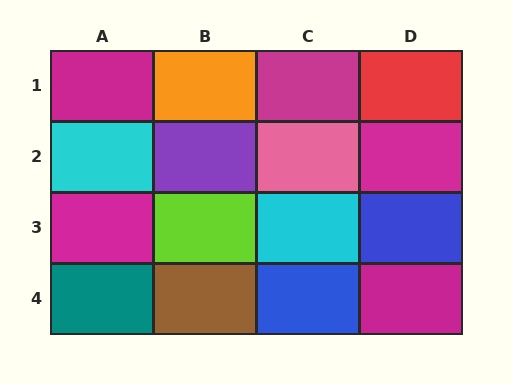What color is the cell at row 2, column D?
Magenta.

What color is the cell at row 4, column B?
Brown.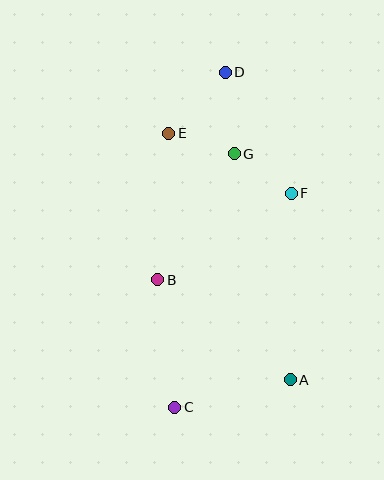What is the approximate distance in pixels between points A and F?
The distance between A and F is approximately 186 pixels.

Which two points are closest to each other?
Points E and G are closest to each other.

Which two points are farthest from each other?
Points C and D are farthest from each other.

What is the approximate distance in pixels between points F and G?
The distance between F and G is approximately 70 pixels.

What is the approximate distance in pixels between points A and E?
The distance between A and E is approximately 275 pixels.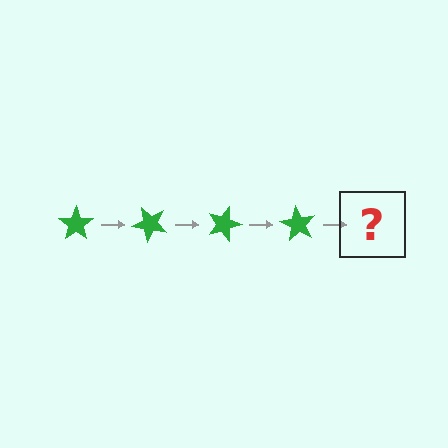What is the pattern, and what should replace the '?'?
The pattern is that the star rotates 45 degrees each step. The '?' should be a green star rotated 180 degrees.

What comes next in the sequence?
The next element should be a green star rotated 180 degrees.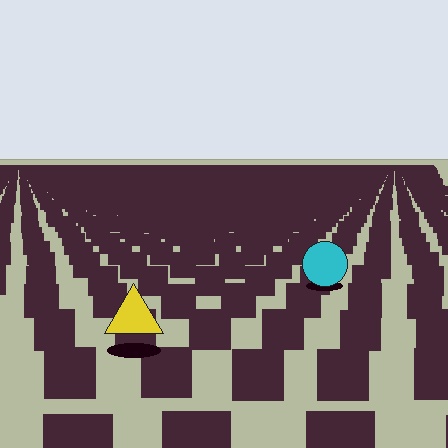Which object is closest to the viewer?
The yellow triangle is closest. The texture marks near it are larger and more spread out.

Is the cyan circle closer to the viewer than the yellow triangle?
No. The yellow triangle is closer — you can tell from the texture gradient: the ground texture is coarser near it.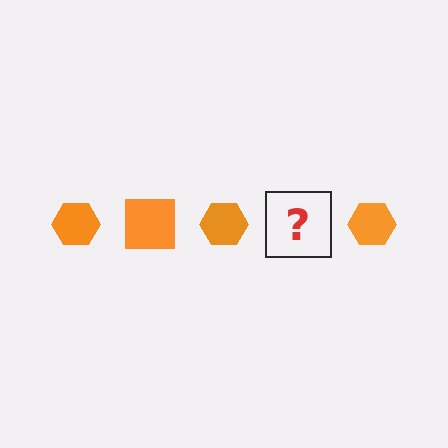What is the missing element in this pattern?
The missing element is an orange square.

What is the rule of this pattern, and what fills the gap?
The rule is that the pattern cycles through hexagon, square shapes in orange. The gap should be filled with an orange square.